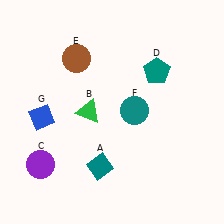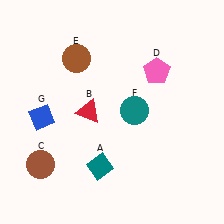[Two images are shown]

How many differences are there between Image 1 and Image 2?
There are 3 differences between the two images.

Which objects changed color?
B changed from green to red. C changed from purple to brown. D changed from teal to pink.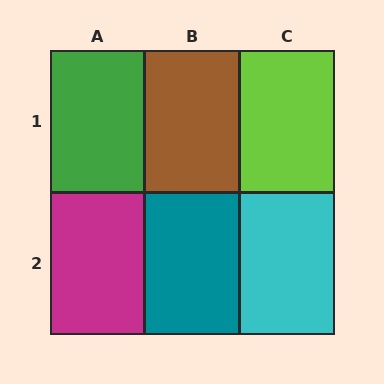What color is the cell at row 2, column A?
Magenta.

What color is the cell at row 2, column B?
Teal.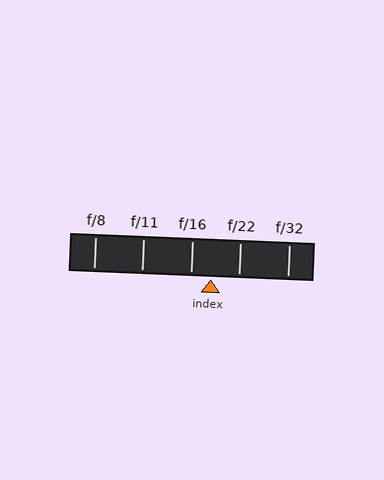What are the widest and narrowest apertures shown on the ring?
The widest aperture shown is f/8 and the narrowest is f/32.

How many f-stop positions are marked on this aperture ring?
There are 5 f-stop positions marked.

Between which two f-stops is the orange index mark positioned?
The index mark is between f/16 and f/22.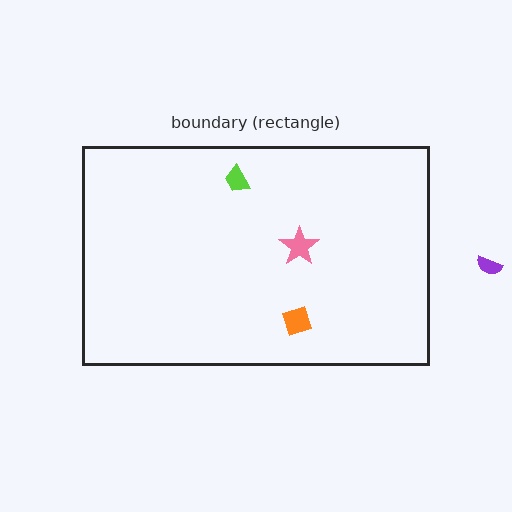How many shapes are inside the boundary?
3 inside, 1 outside.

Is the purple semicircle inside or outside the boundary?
Outside.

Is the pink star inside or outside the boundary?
Inside.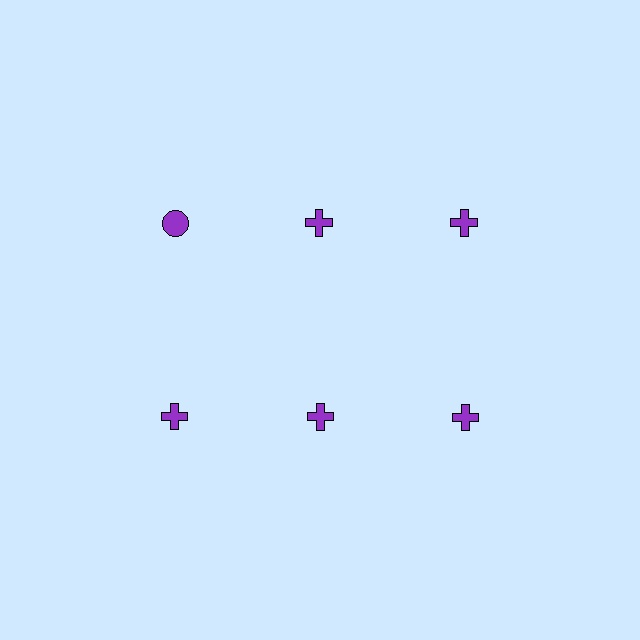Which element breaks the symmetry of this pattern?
The purple circle in the top row, leftmost column breaks the symmetry. All other shapes are purple crosses.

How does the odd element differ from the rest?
It has a different shape: circle instead of cross.